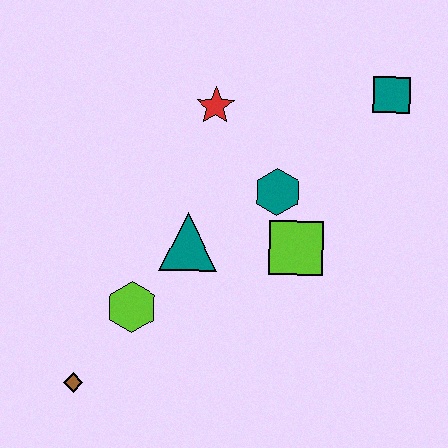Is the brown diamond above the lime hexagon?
No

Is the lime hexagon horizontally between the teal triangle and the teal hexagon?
No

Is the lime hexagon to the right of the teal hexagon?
No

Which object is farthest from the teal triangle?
The teal square is farthest from the teal triangle.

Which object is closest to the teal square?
The teal hexagon is closest to the teal square.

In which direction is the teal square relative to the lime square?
The teal square is above the lime square.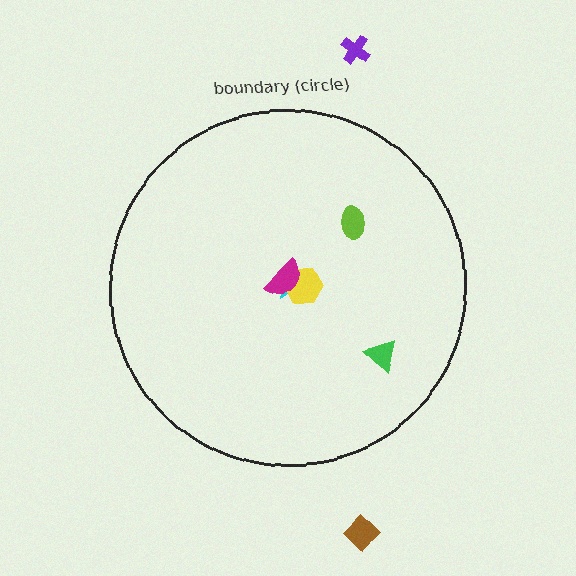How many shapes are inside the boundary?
5 inside, 2 outside.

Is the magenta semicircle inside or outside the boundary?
Inside.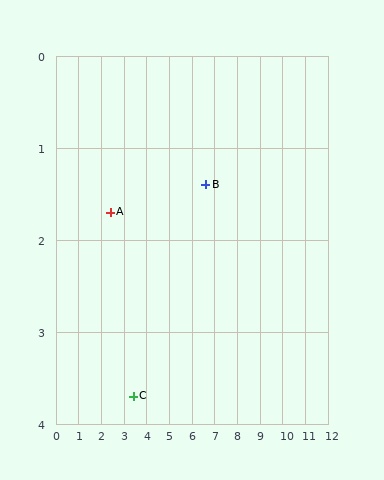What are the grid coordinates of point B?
Point B is at approximately (6.6, 1.4).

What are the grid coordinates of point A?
Point A is at approximately (2.4, 1.7).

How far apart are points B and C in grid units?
Points B and C are about 3.9 grid units apart.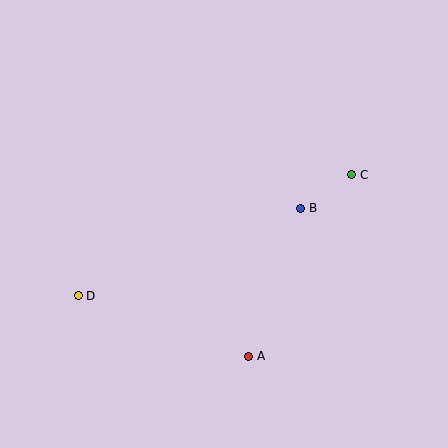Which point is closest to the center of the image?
Point B at (301, 208) is closest to the center.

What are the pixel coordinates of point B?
Point B is at (301, 208).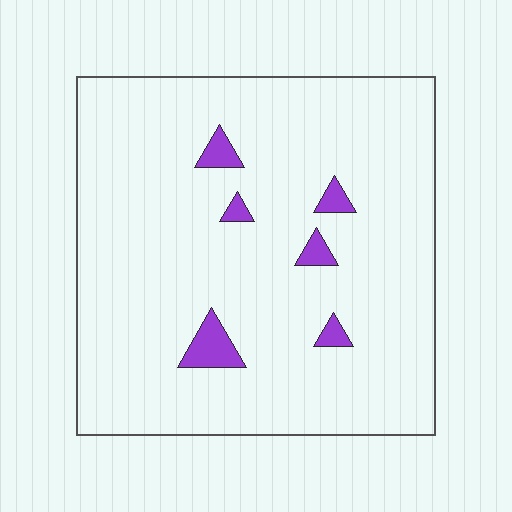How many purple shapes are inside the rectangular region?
6.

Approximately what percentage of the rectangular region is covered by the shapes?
Approximately 5%.